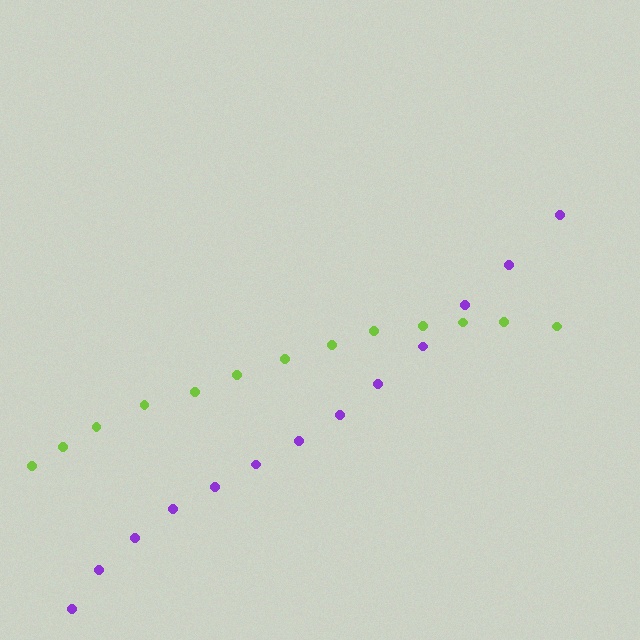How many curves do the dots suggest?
There are 2 distinct paths.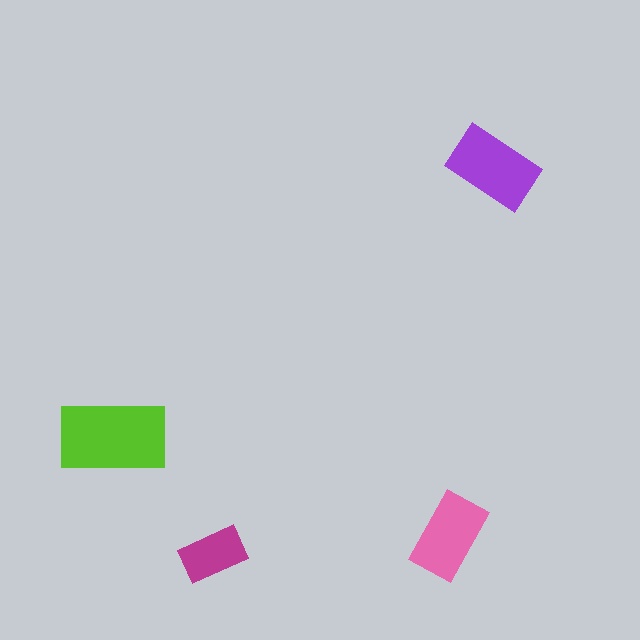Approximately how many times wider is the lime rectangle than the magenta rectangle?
About 1.5 times wider.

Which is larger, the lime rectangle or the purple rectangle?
The lime one.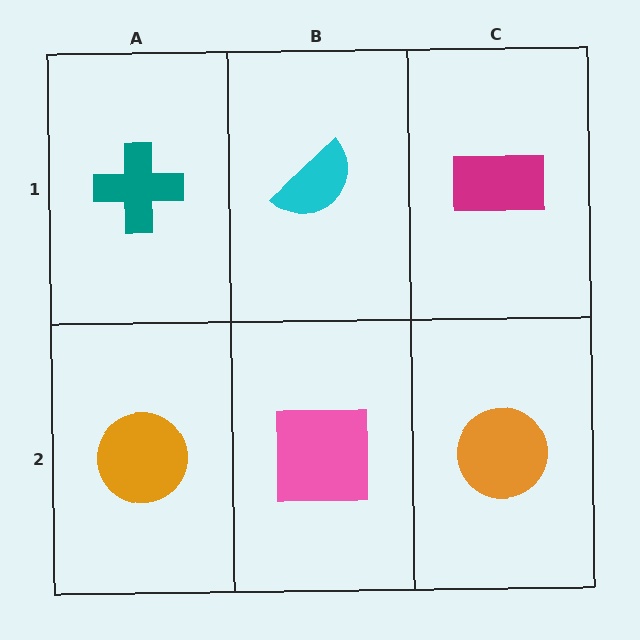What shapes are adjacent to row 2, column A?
A teal cross (row 1, column A), a pink square (row 2, column B).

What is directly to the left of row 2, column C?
A pink square.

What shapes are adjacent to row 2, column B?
A cyan semicircle (row 1, column B), an orange circle (row 2, column A), an orange circle (row 2, column C).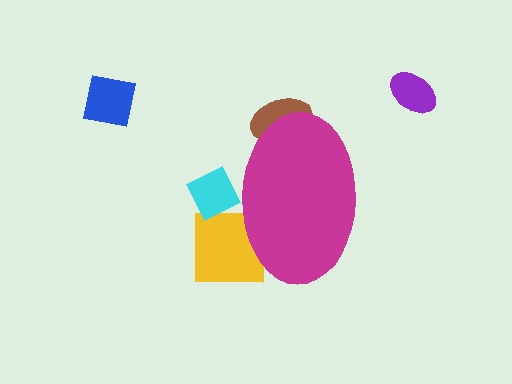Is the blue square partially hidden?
No, the blue square is fully visible.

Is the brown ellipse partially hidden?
Yes, the brown ellipse is partially hidden behind the magenta ellipse.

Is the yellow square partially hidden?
Yes, the yellow square is partially hidden behind the magenta ellipse.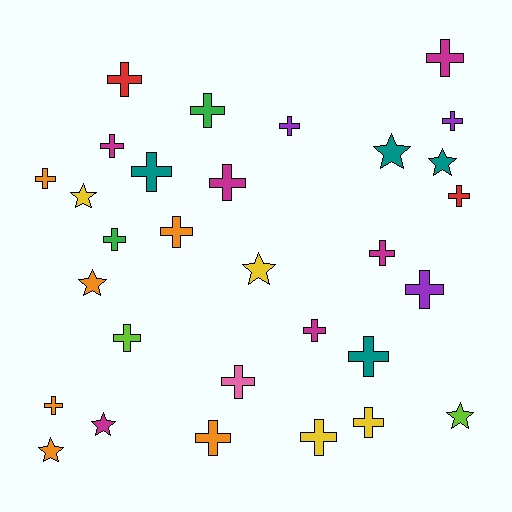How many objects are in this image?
There are 30 objects.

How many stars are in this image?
There are 8 stars.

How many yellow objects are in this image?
There are 4 yellow objects.